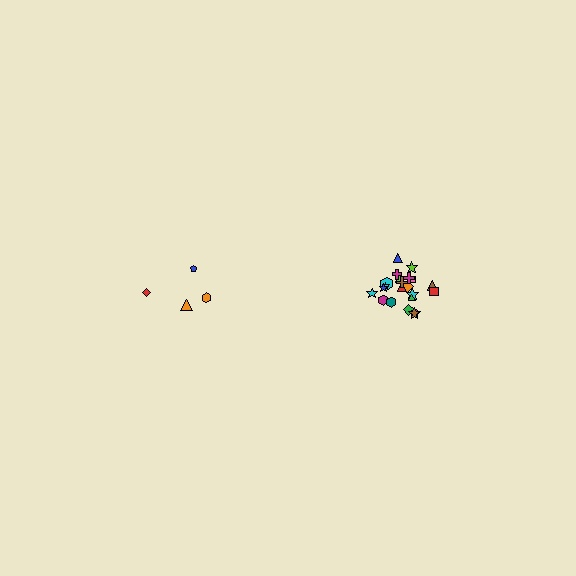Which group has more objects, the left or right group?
The right group.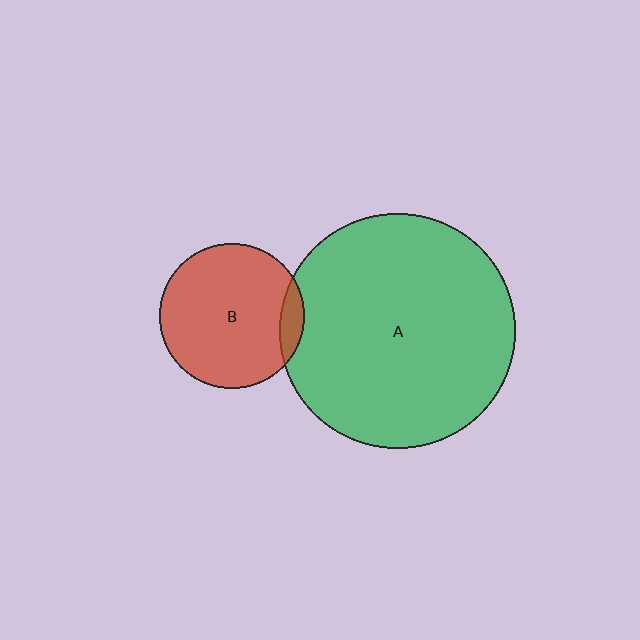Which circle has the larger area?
Circle A (green).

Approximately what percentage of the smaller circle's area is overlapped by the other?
Approximately 10%.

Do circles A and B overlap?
Yes.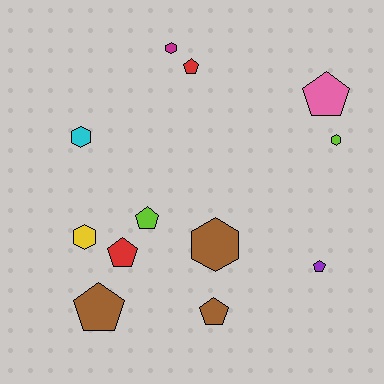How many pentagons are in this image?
There are 7 pentagons.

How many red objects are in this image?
There are 2 red objects.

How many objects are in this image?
There are 12 objects.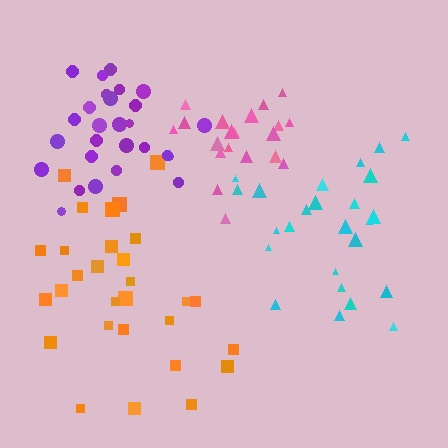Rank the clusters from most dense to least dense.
purple, pink, orange, cyan.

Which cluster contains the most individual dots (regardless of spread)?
Orange (29).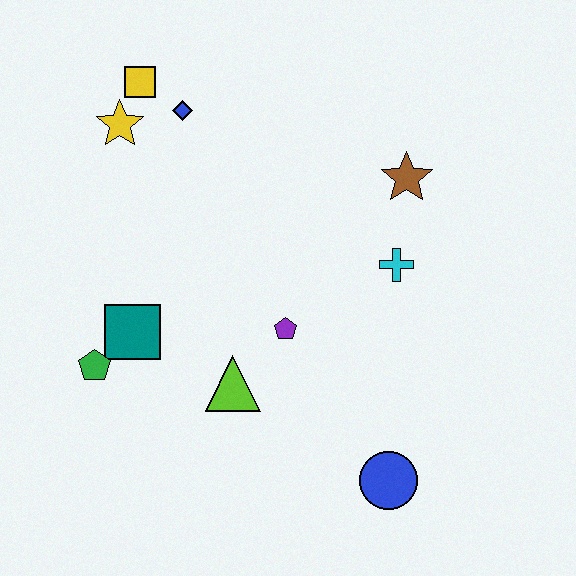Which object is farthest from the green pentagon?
The brown star is farthest from the green pentagon.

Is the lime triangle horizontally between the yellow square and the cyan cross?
Yes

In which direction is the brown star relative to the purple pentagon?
The brown star is above the purple pentagon.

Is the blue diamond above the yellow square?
No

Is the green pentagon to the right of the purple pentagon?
No